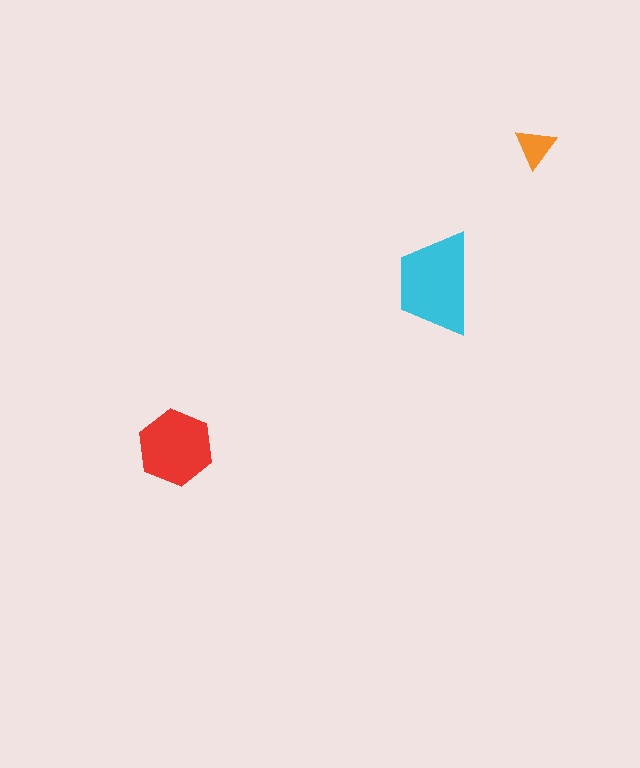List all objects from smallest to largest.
The orange triangle, the red hexagon, the cyan trapezoid.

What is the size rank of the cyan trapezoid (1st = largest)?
1st.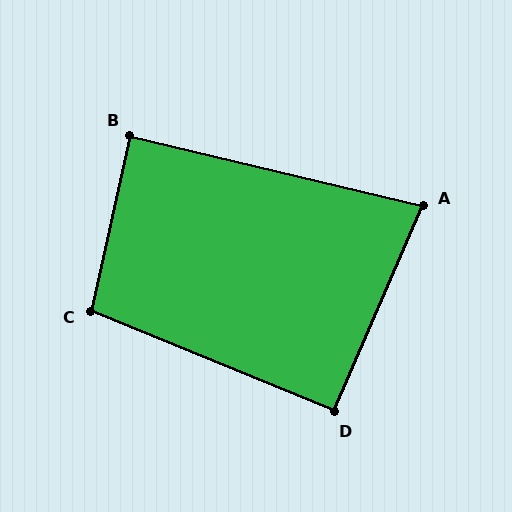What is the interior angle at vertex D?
Approximately 91 degrees (approximately right).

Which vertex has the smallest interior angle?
A, at approximately 80 degrees.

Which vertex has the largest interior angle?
C, at approximately 100 degrees.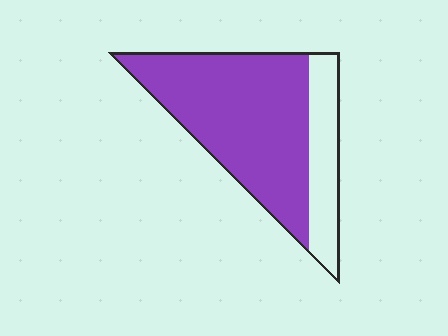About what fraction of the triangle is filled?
About three quarters (3/4).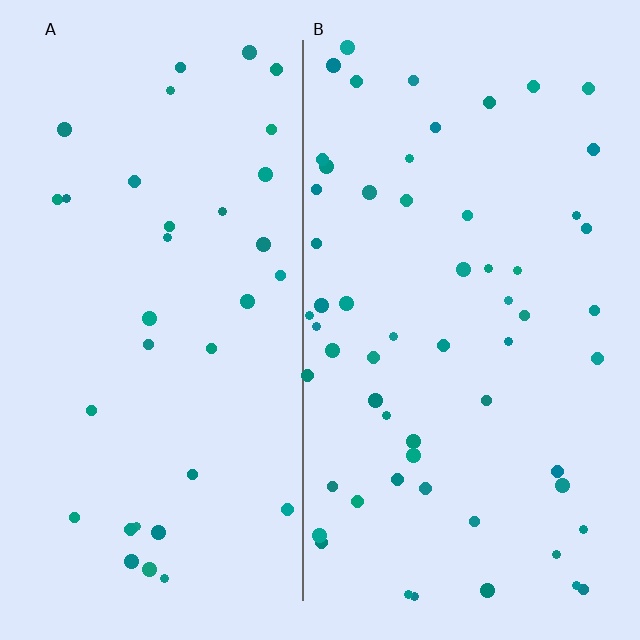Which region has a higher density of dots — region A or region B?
B (the right).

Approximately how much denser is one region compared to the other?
Approximately 1.7× — region B over region A.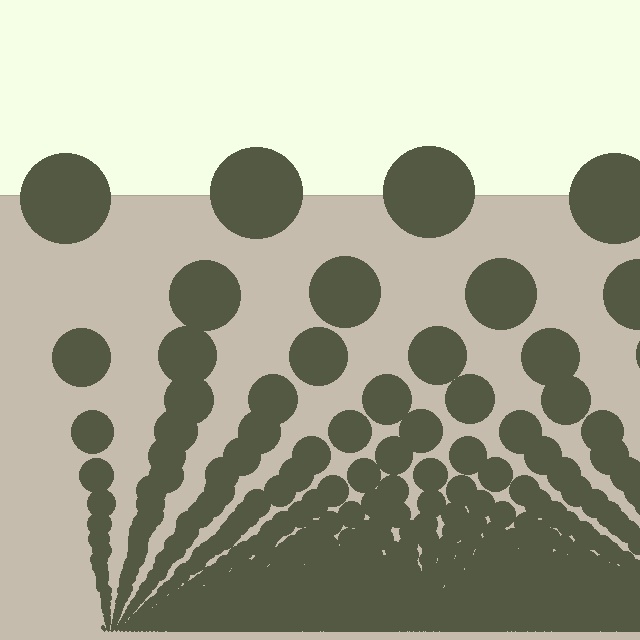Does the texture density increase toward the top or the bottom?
Density increases toward the bottom.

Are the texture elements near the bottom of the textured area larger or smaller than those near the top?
Smaller. The gradient is inverted — elements near the bottom are smaller and denser.